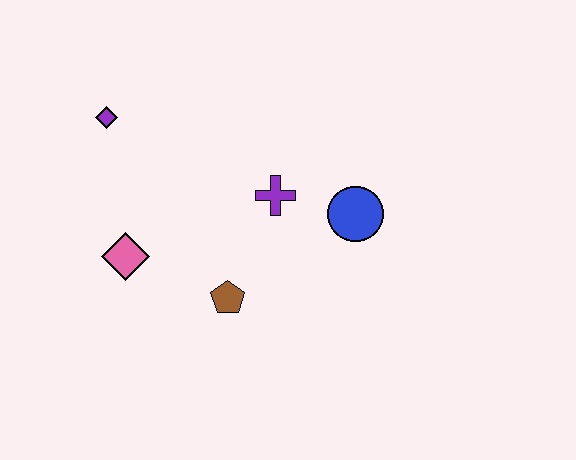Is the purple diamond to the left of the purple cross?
Yes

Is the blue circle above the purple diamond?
No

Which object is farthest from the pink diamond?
The blue circle is farthest from the pink diamond.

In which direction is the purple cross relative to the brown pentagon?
The purple cross is above the brown pentagon.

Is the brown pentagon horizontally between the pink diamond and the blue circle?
Yes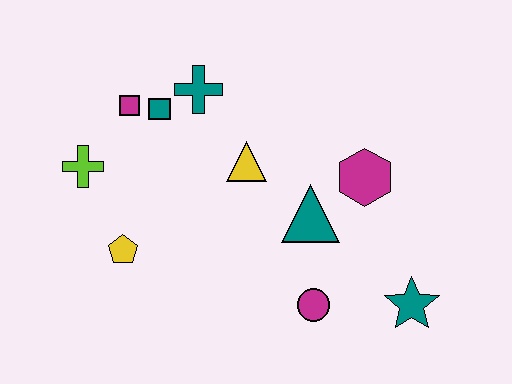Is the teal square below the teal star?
No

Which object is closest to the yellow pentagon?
The lime cross is closest to the yellow pentagon.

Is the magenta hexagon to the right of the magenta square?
Yes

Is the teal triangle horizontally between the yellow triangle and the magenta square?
No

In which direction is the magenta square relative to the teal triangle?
The magenta square is to the left of the teal triangle.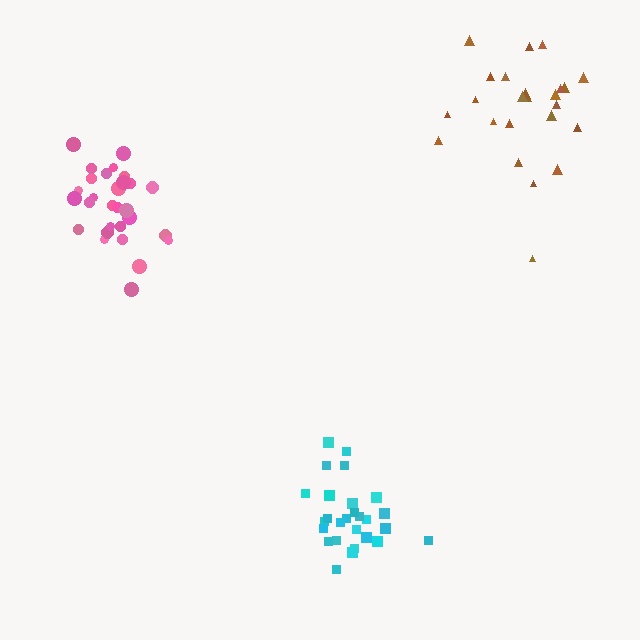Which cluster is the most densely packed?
Pink.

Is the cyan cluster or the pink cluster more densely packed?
Pink.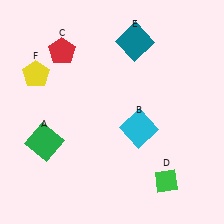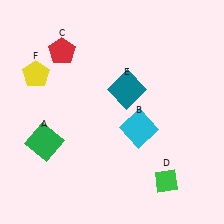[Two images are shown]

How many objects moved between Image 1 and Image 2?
1 object moved between the two images.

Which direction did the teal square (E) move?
The teal square (E) moved down.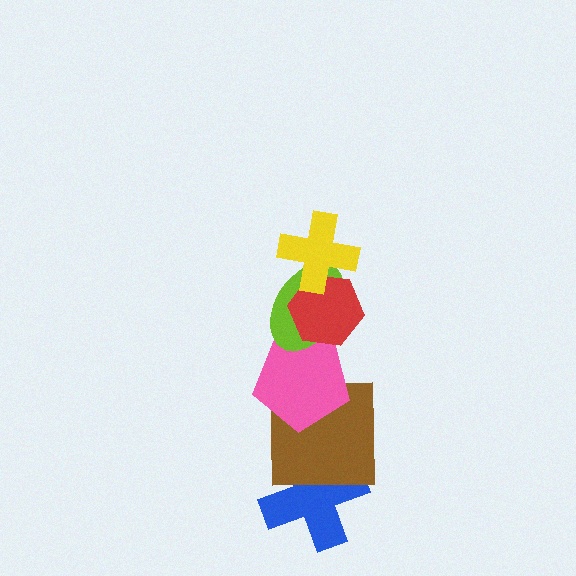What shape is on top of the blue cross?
The brown square is on top of the blue cross.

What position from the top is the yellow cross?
The yellow cross is 1st from the top.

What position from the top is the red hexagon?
The red hexagon is 2nd from the top.